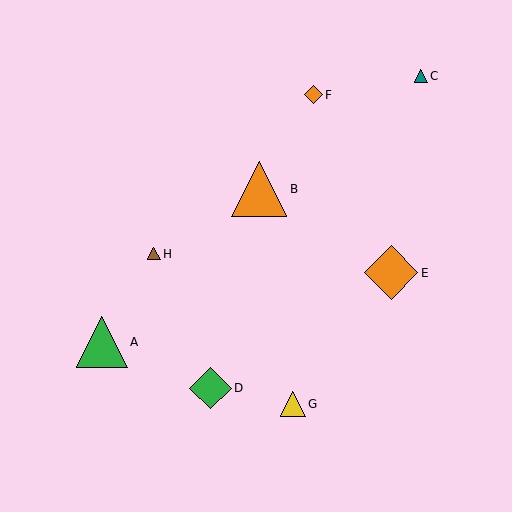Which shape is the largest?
The orange triangle (labeled B) is the largest.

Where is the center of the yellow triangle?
The center of the yellow triangle is at (293, 404).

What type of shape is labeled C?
Shape C is a teal triangle.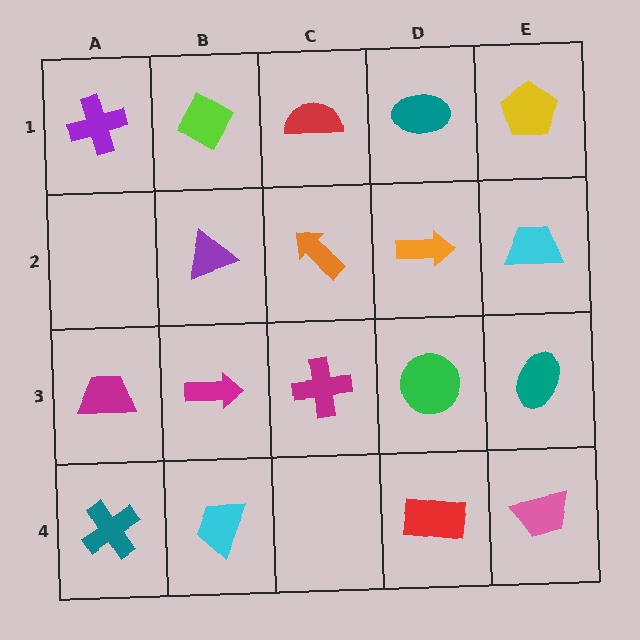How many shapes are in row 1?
5 shapes.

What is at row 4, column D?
A red rectangle.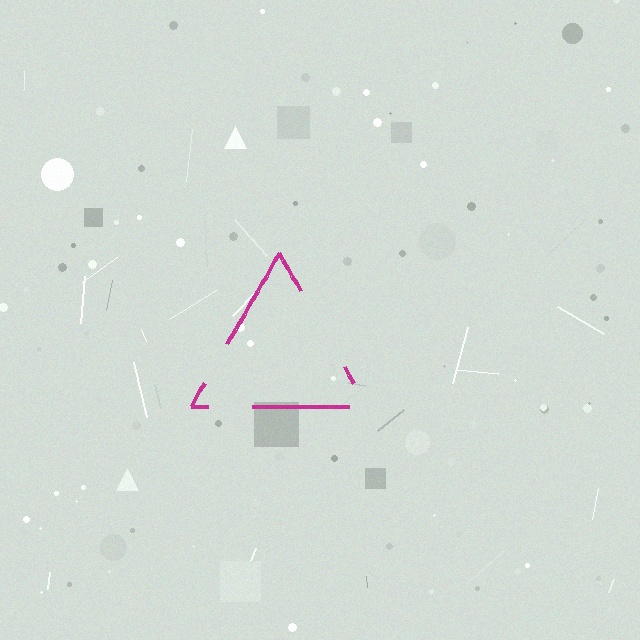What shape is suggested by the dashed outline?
The dashed outline suggests a triangle.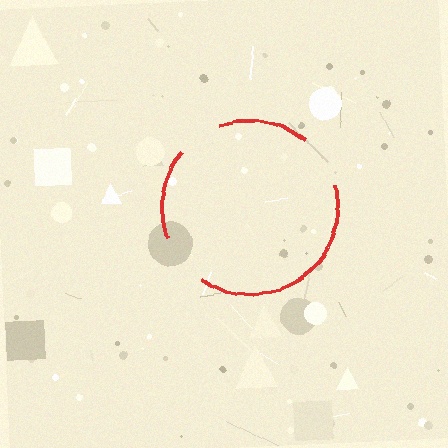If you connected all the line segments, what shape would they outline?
They would outline a circle.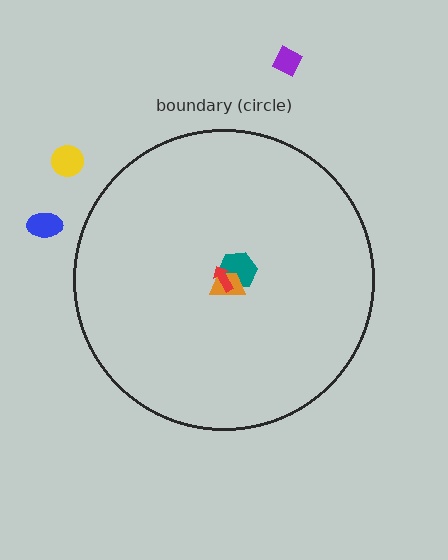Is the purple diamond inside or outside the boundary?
Outside.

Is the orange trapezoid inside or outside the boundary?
Inside.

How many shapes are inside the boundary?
3 inside, 3 outside.